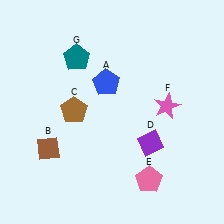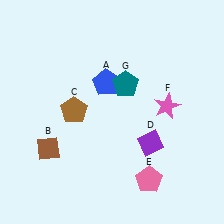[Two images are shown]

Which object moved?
The teal pentagon (G) moved right.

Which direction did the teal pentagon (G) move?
The teal pentagon (G) moved right.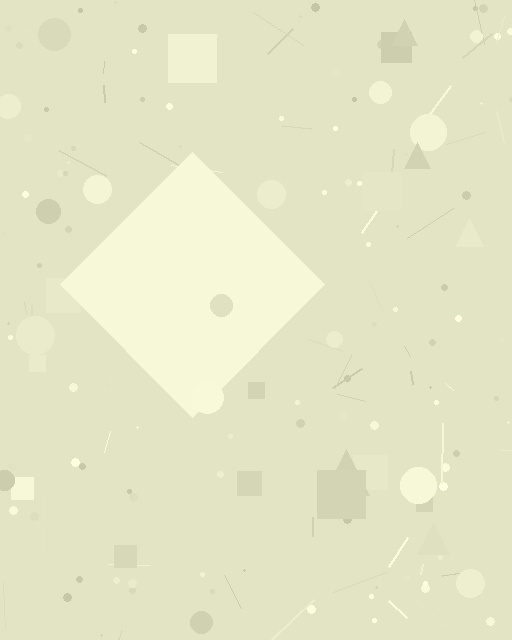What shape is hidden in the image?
A diamond is hidden in the image.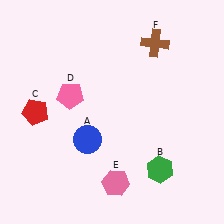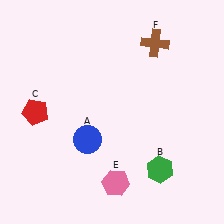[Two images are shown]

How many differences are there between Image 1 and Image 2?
There is 1 difference between the two images.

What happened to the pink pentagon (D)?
The pink pentagon (D) was removed in Image 2. It was in the top-left area of Image 1.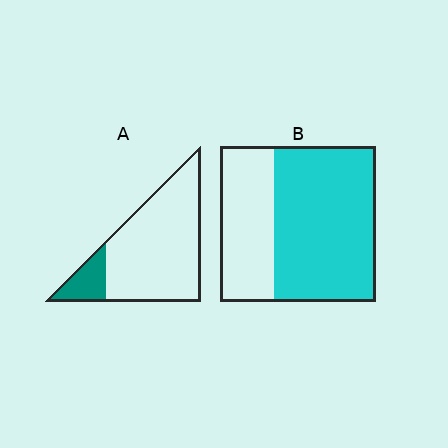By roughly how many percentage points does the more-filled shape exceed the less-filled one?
By roughly 50 percentage points (B over A).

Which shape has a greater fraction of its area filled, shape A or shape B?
Shape B.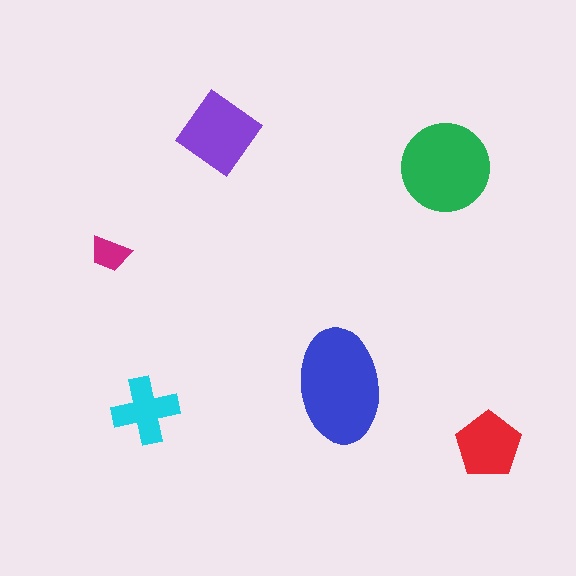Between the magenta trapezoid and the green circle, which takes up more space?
The green circle.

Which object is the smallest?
The magenta trapezoid.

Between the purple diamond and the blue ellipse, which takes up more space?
The blue ellipse.